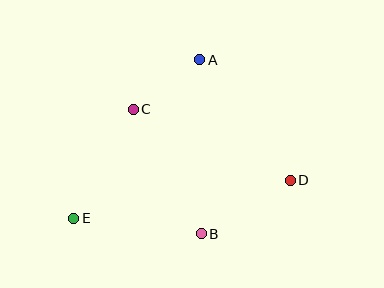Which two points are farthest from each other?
Points D and E are farthest from each other.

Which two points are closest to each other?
Points A and C are closest to each other.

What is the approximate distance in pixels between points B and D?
The distance between B and D is approximately 104 pixels.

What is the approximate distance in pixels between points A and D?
The distance between A and D is approximately 151 pixels.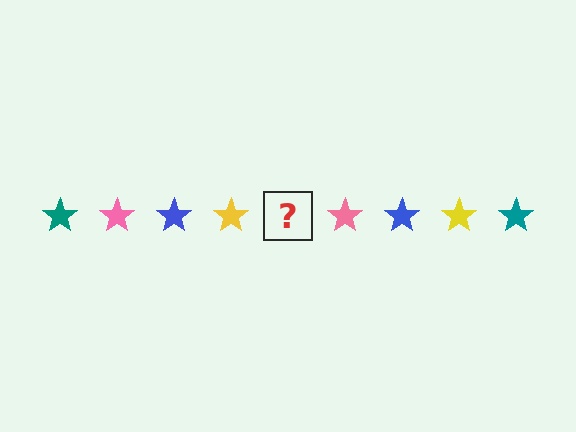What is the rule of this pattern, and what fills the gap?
The rule is that the pattern cycles through teal, pink, blue, yellow stars. The gap should be filled with a teal star.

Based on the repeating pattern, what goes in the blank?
The blank should be a teal star.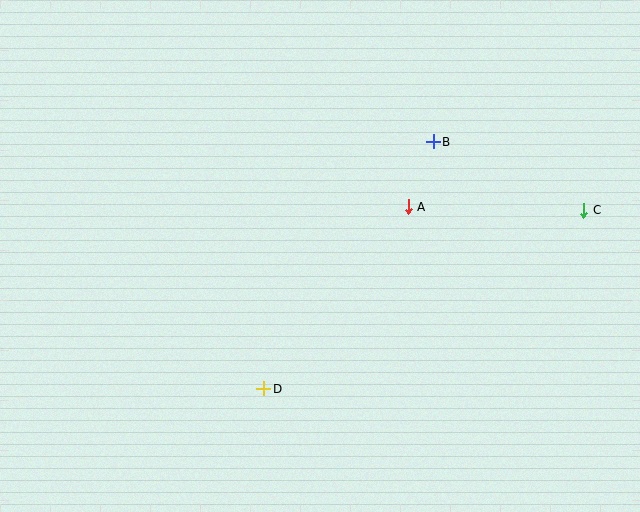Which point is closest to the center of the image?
Point A at (408, 207) is closest to the center.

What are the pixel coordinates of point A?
Point A is at (408, 207).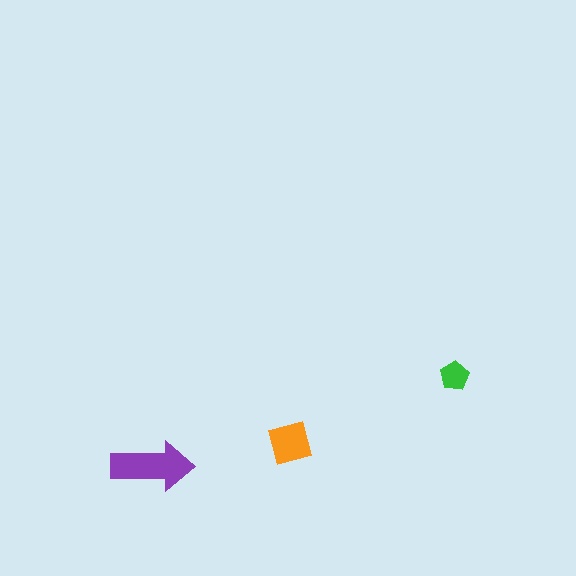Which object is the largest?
The purple arrow.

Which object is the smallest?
The green pentagon.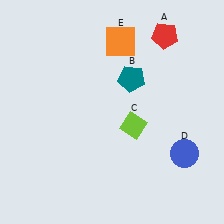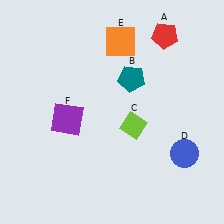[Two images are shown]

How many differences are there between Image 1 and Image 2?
There is 1 difference between the two images.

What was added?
A purple square (F) was added in Image 2.